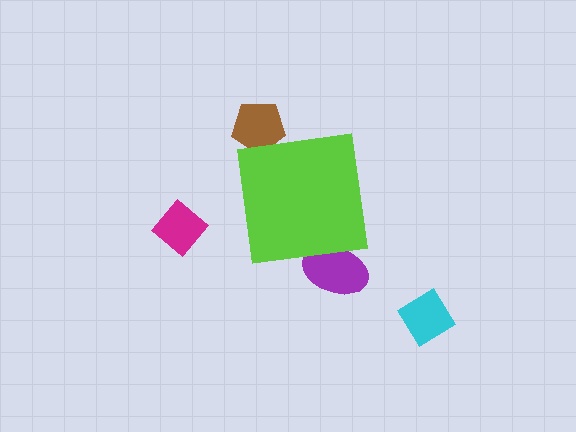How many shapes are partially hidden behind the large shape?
2 shapes are partially hidden.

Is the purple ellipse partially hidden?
Yes, the purple ellipse is partially hidden behind the lime square.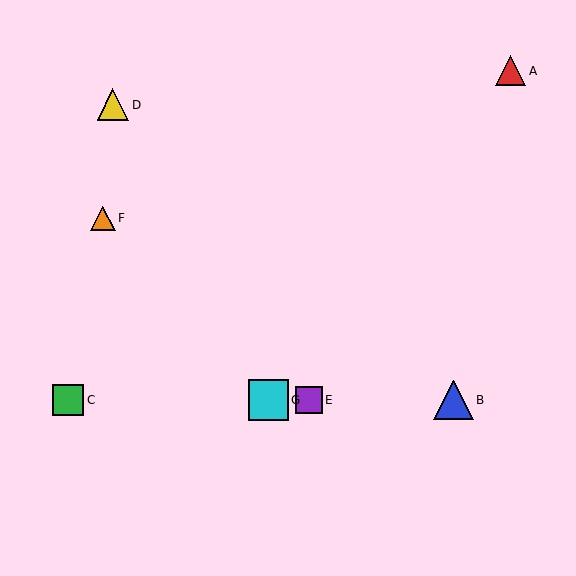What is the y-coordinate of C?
Object C is at y≈400.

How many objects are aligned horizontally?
4 objects (B, C, E, G) are aligned horizontally.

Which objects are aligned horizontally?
Objects B, C, E, G are aligned horizontally.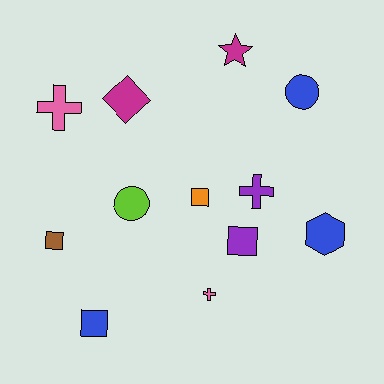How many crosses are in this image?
There are 3 crosses.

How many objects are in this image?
There are 12 objects.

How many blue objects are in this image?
There are 3 blue objects.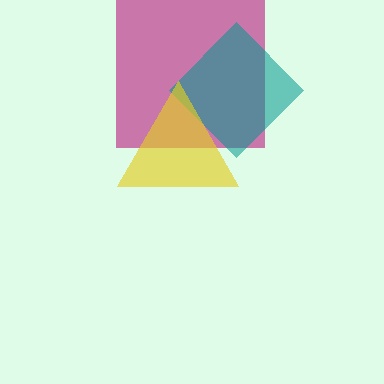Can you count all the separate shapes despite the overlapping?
Yes, there are 3 separate shapes.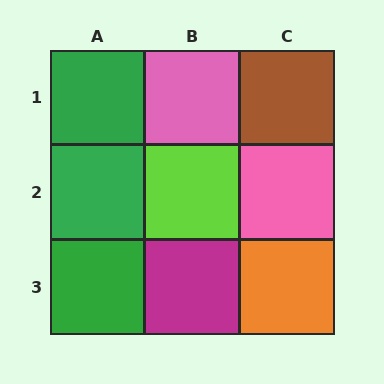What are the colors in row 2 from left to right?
Green, lime, pink.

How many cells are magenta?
1 cell is magenta.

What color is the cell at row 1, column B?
Pink.